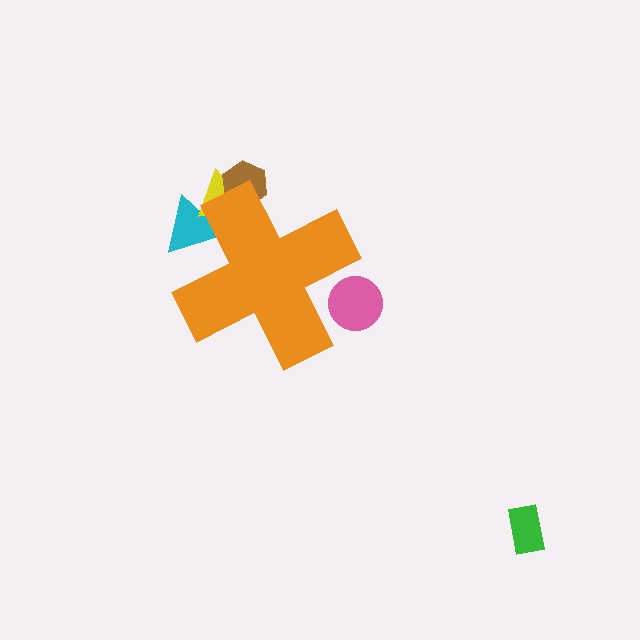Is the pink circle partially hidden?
Yes, the pink circle is partially hidden behind the orange cross.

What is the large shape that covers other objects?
An orange cross.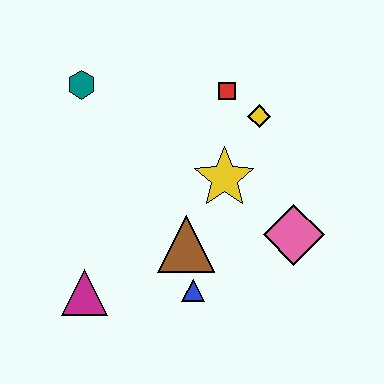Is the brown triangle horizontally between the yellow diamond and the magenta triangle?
Yes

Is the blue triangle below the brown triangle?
Yes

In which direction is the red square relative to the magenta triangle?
The red square is above the magenta triangle.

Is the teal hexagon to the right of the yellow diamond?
No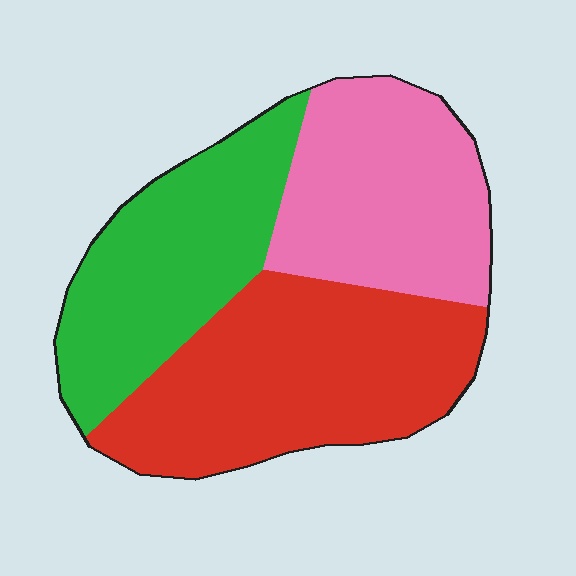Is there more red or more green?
Red.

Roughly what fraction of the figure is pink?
Pink takes up between a sixth and a third of the figure.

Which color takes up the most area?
Red, at roughly 40%.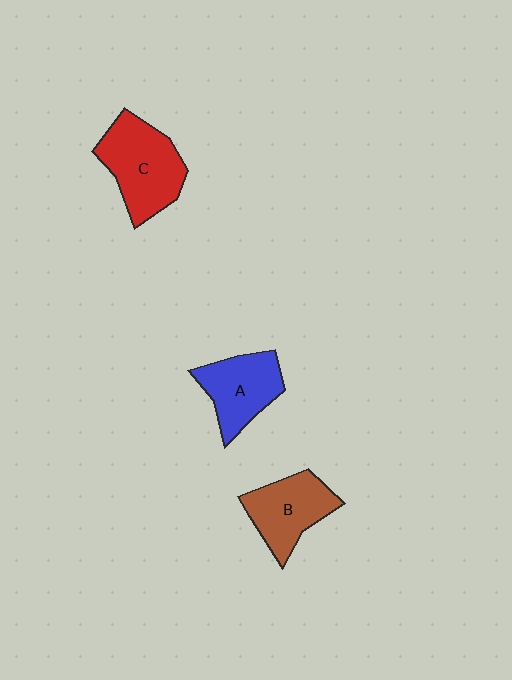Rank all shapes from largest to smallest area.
From largest to smallest: C (red), B (brown), A (blue).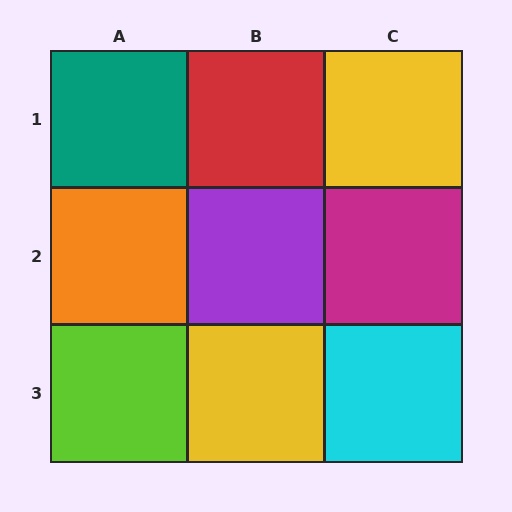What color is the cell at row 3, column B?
Yellow.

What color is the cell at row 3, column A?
Lime.